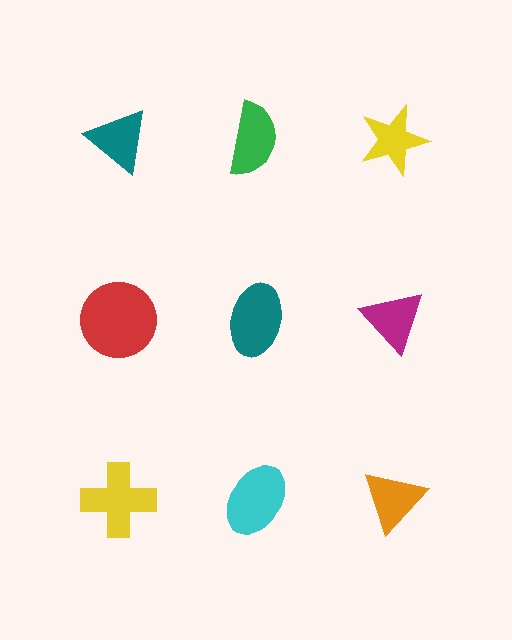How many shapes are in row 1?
3 shapes.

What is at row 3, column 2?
A cyan ellipse.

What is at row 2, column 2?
A teal ellipse.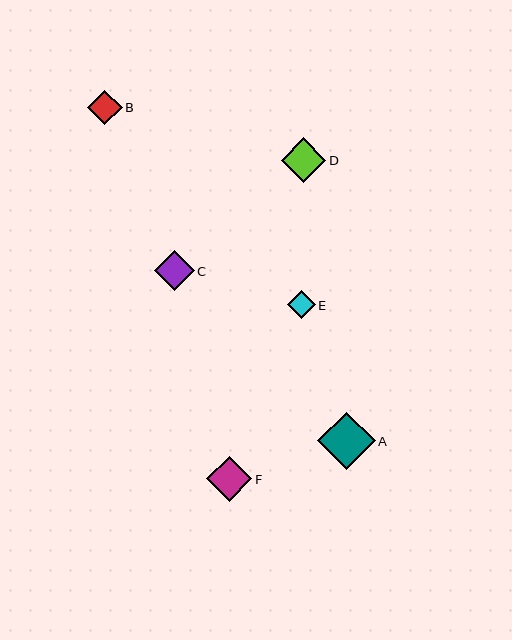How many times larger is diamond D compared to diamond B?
Diamond D is approximately 1.3 times the size of diamond B.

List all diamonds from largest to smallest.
From largest to smallest: A, F, D, C, B, E.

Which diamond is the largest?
Diamond A is the largest with a size of approximately 58 pixels.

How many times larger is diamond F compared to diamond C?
Diamond F is approximately 1.1 times the size of diamond C.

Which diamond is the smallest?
Diamond E is the smallest with a size of approximately 28 pixels.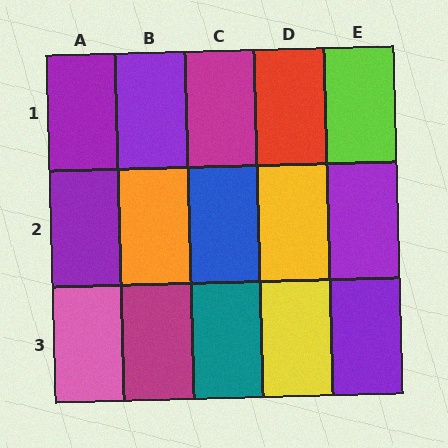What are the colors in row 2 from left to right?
Purple, orange, blue, yellow, purple.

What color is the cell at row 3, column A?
Pink.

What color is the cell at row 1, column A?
Purple.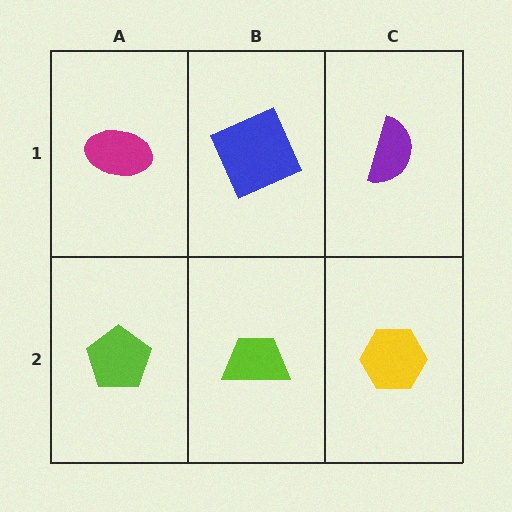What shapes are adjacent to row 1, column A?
A lime pentagon (row 2, column A), a blue square (row 1, column B).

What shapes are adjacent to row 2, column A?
A magenta ellipse (row 1, column A), a lime trapezoid (row 2, column B).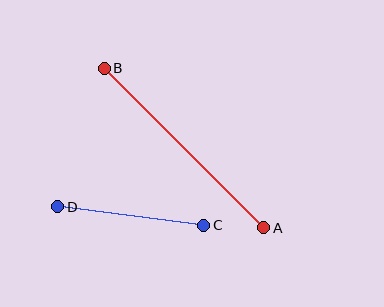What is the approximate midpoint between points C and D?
The midpoint is at approximately (131, 216) pixels.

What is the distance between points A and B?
The distance is approximately 226 pixels.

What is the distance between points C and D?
The distance is approximately 147 pixels.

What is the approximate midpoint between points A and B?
The midpoint is at approximately (184, 148) pixels.